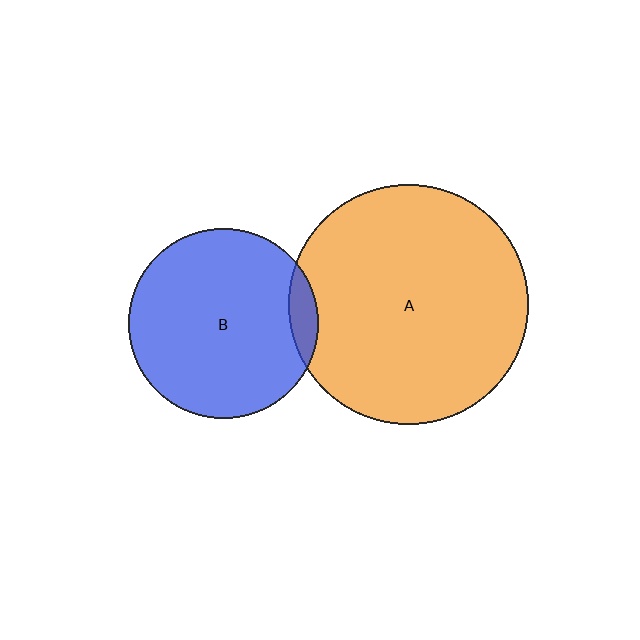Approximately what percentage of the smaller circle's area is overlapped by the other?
Approximately 5%.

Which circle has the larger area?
Circle A (orange).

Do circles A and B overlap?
Yes.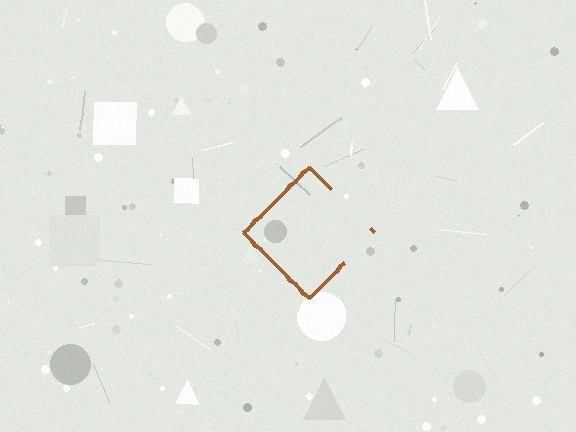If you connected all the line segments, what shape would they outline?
They would outline a diamond.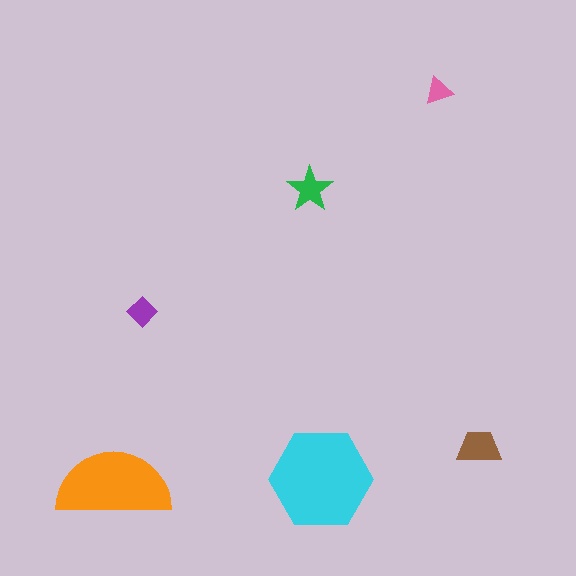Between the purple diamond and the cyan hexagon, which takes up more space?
The cyan hexagon.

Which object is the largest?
The cyan hexagon.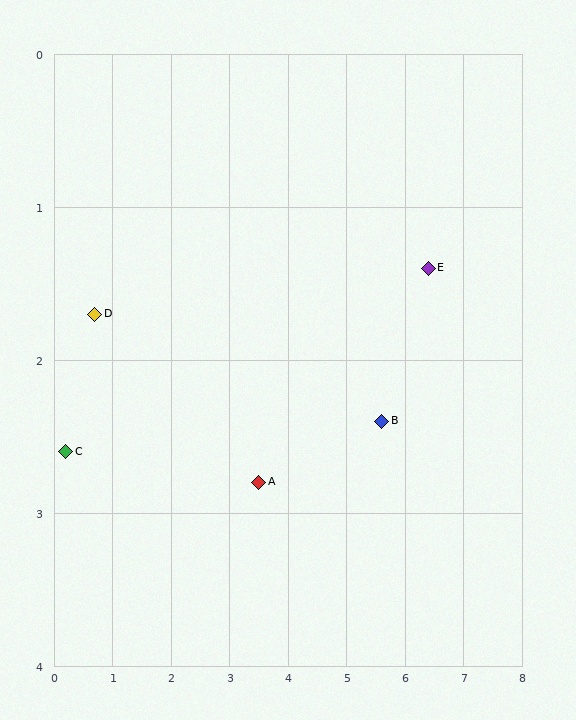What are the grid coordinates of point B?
Point B is at approximately (5.6, 2.4).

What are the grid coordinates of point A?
Point A is at approximately (3.5, 2.8).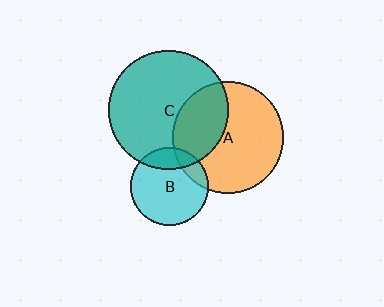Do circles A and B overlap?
Yes.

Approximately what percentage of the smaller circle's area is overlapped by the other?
Approximately 15%.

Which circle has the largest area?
Circle C (teal).